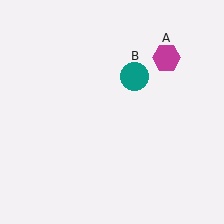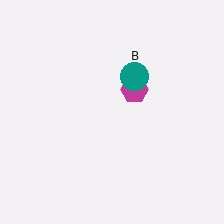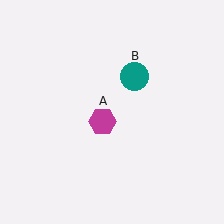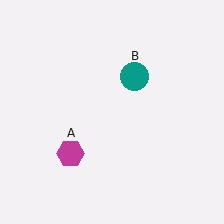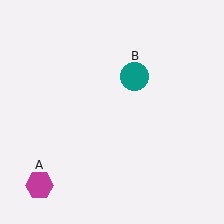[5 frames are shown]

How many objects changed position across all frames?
1 object changed position: magenta hexagon (object A).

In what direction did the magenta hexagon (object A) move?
The magenta hexagon (object A) moved down and to the left.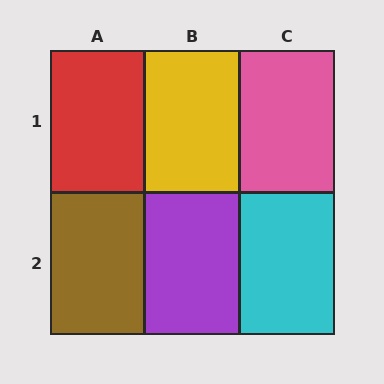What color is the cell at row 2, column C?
Cyan.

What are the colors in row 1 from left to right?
Red, yellow, pink.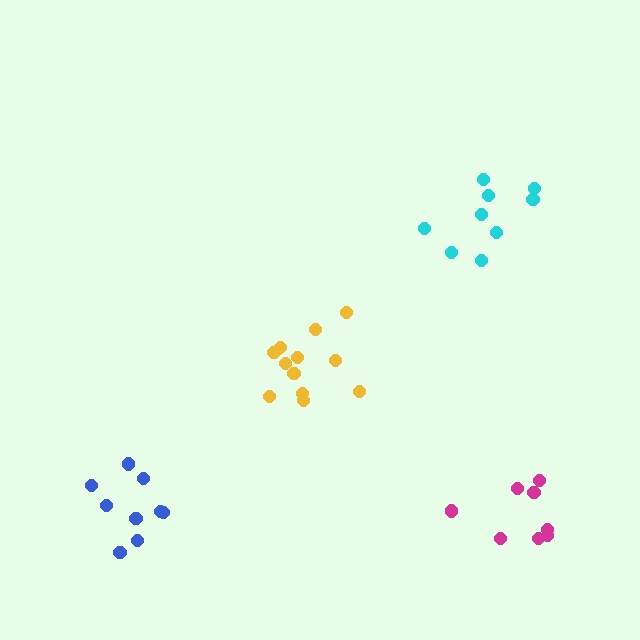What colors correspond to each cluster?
The clusters are colored: magenta, cyan, yellow, blue.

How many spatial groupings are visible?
There are 4 spatial groupings.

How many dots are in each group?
Group 1: 8 dots, Group 2: 9 dots, Group 3: 12 dots, Group 4: 9 dots (38 total).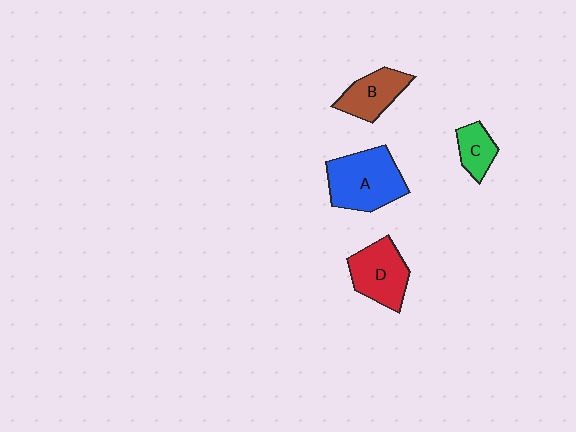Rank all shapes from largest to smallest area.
From largest to smallest: A (blue), D (red), B (brown), C (green).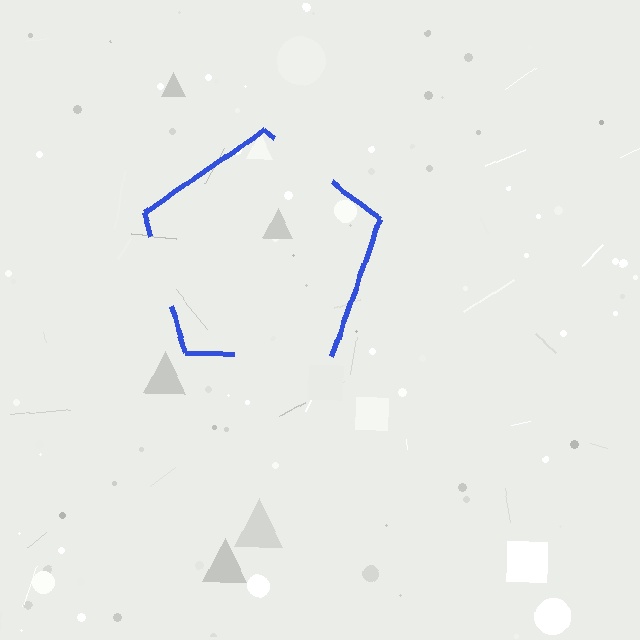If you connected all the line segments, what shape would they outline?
They would outline a pentagon.